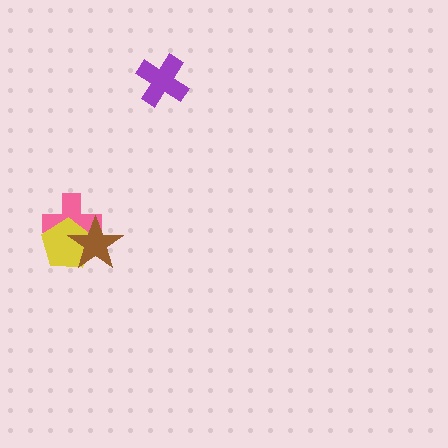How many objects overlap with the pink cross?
2 objects overlap with the pink cross.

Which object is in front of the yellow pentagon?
The brown star is in front of the yellow pentagon.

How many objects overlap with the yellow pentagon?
2 objects overlap with the yellow pentagon.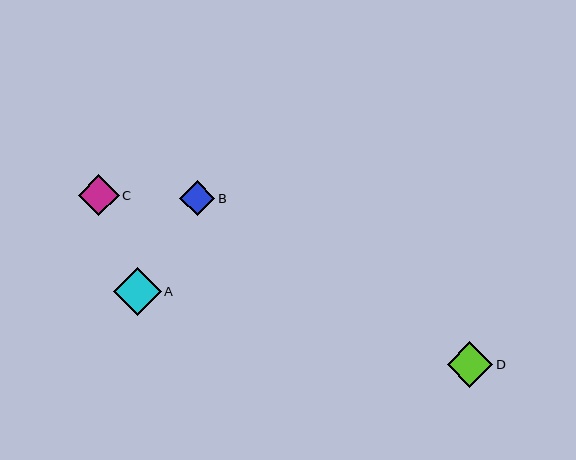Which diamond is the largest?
Diamond A is the largest with a size of approximately 48 pixels.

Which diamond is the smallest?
Diamond B is the smallest with a size of approximately 35 pixels.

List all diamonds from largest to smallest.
From largest to smallest: A, D, C, B.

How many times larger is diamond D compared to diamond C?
Diamond D is approximately 1.1 times the size of diamond C.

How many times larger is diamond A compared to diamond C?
Diamond A is approximately 1.2 times the size of diamond C.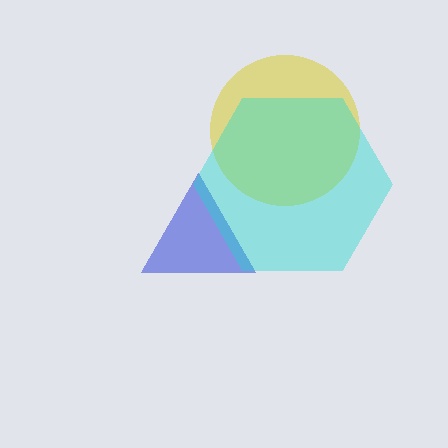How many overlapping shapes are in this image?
There are 3 overlapping shapes in the image.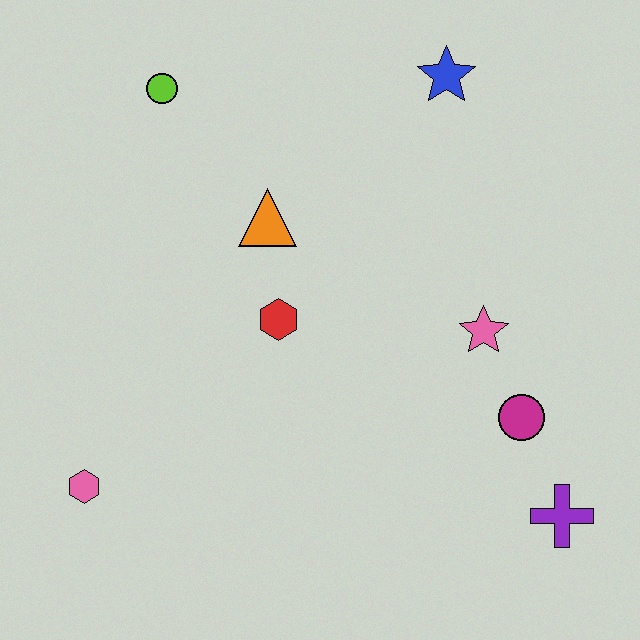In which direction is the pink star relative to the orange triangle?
The pink star is to the right of the orange triangle.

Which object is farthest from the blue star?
The pink hexagon is farthest from the blue star.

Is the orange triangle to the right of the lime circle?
Yes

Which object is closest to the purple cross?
The magenta circle is closest to the purple cross.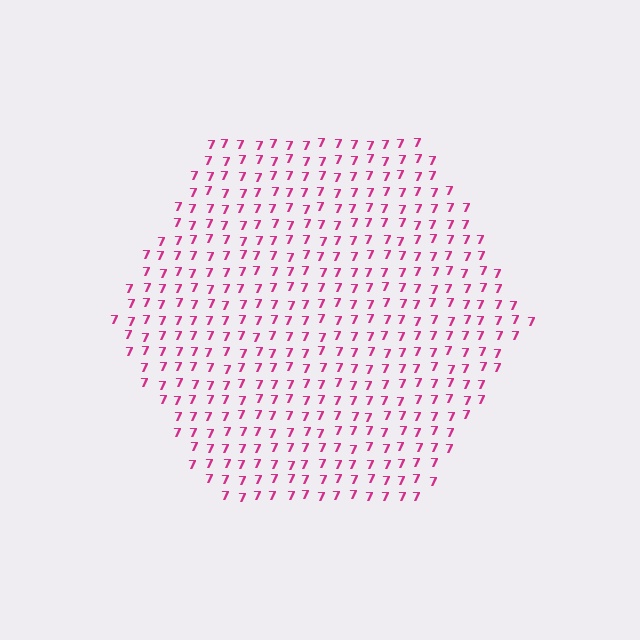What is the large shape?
The large shape is a hexagon.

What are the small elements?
The small elements are digit 7's.